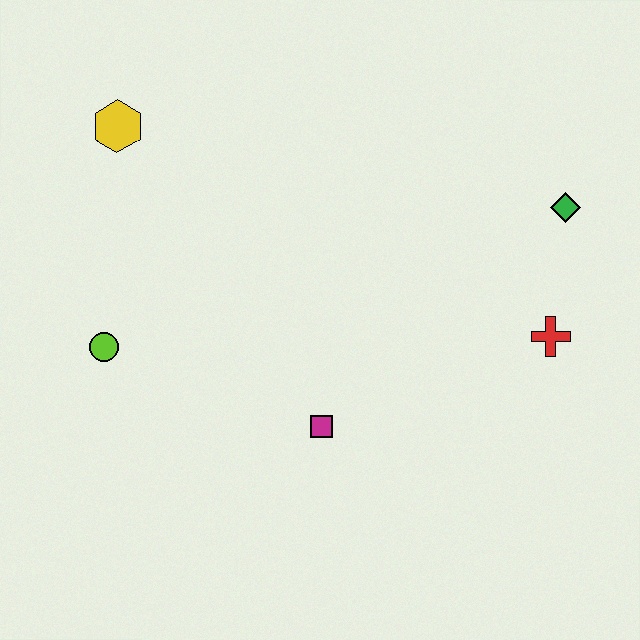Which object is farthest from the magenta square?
The yellow hexagon is farthest from the magenta square.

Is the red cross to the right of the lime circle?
Yes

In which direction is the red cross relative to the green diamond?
The red cross is below the green diamond.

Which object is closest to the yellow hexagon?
The lime circle is closest to the yellow hexagon.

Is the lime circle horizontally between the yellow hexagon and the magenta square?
No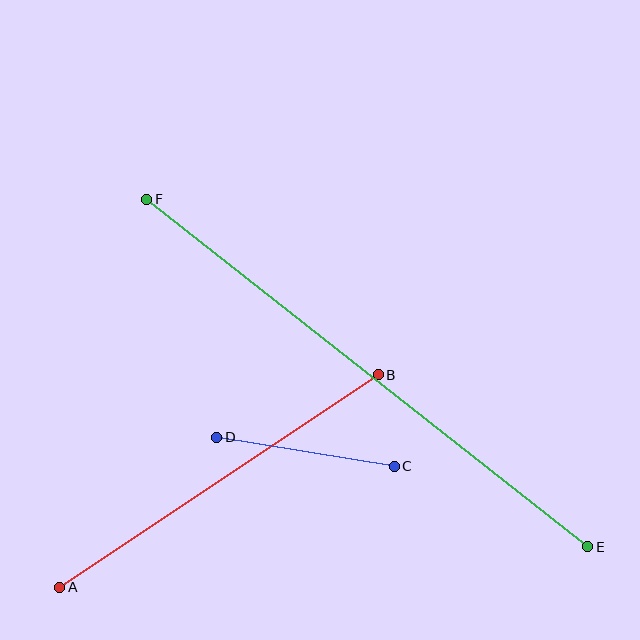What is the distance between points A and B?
The distance is approximately 383 pixels.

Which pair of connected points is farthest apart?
Points E and F are farthest apart.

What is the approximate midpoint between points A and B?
The midpoint is at approximately (219, 481) pixels.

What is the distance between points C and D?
The distance is approximately 180 pixels.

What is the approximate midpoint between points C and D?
The midpoint is at approximately (306, 452) pixels.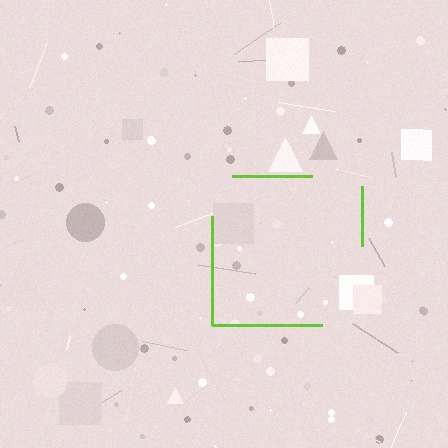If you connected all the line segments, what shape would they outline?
They would outline a square.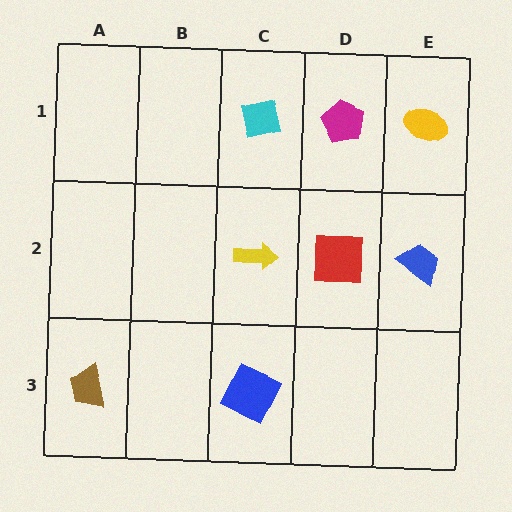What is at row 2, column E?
A blue trapezoid.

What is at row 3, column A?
A brown trapezoid.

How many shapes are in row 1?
3 shapes.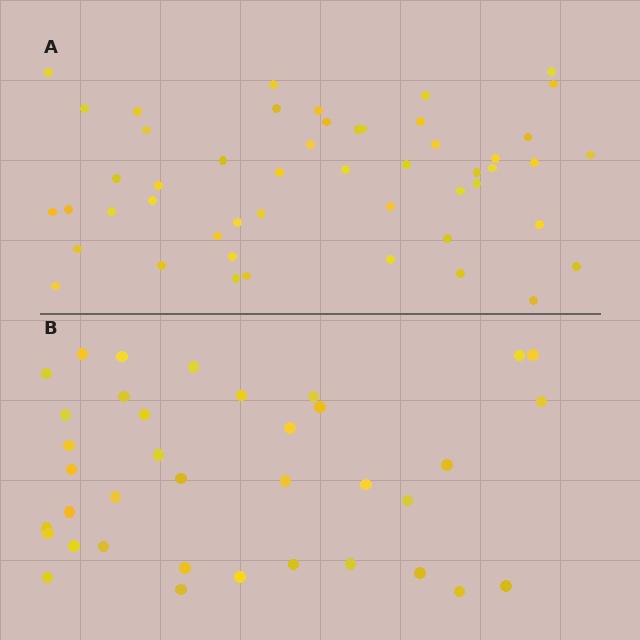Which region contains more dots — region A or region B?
Region A (the top region) has more dots.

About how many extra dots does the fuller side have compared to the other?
Region A has approximately 15 more dots than region B.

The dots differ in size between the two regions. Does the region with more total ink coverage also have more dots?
No. Region B has more total ink coverage because its dots are larger, but region A actually contains more individual dots. Total area can be misleading — the number of items is what matters here.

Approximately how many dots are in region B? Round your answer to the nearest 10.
About 40 dots. (The exact count is 37, which rounds to 40.)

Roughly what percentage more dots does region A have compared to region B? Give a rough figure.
About 35% more.